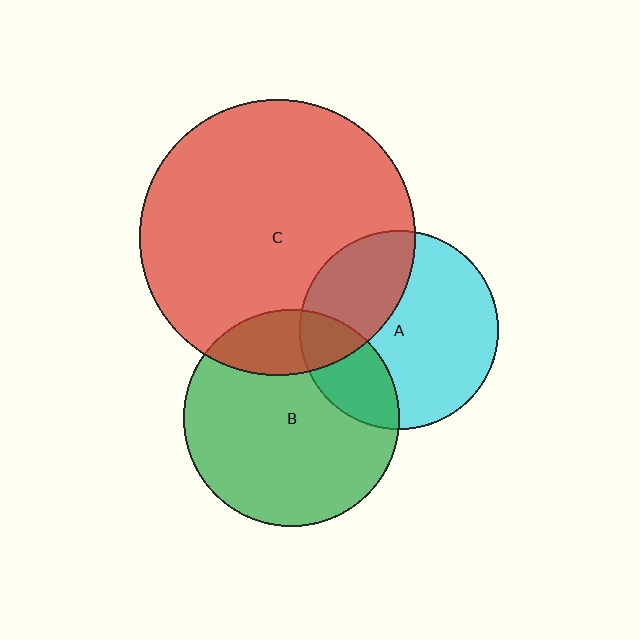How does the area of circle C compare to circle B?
Approximately 1.6 times.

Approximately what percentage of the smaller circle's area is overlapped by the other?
Approximately 20%.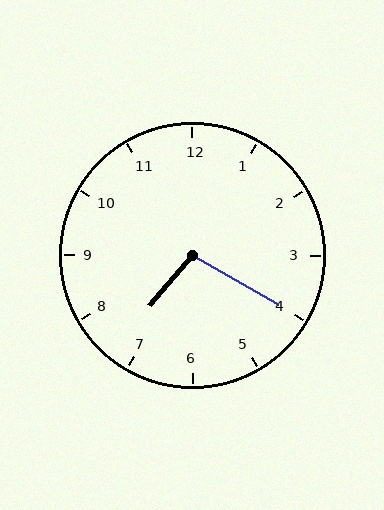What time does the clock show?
7:20.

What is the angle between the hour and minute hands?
Approximately 100 degrees.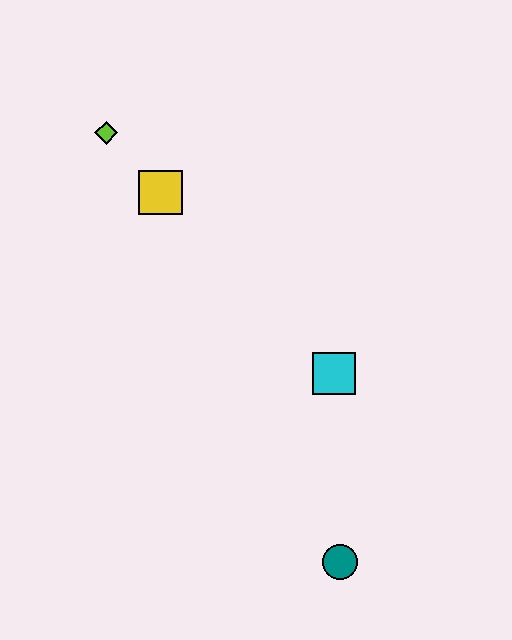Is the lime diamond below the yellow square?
No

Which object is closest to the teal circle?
The cyan square is closest to the teal circle.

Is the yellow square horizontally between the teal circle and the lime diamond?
Yes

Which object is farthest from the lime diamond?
The teal circle is farthest from the lime diamond.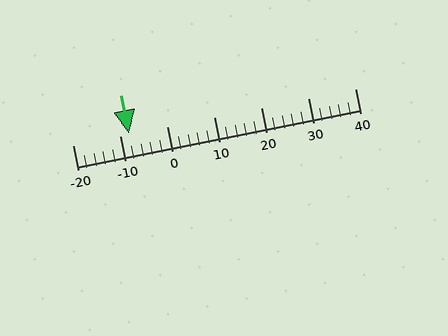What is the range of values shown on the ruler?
The ruler shows values from -20 to 40.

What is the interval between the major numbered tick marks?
The major tick marks are spaced 10 units apart.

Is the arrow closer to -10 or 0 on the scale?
The arrow is closer to -10.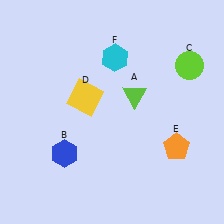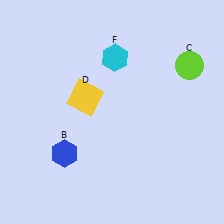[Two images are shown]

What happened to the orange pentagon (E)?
The orange pentagon (E) was removed in Image 2. It was in the bottom-right area of Image 1.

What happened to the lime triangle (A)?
The lime triangle (A) was removed in Image 2. It was in the top-right area of Image 1.